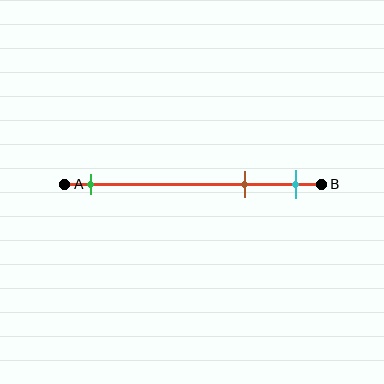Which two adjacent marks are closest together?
The brown and cyan marks are the closest adjacent pair.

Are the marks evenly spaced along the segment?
No, the marks are not evenly spaced.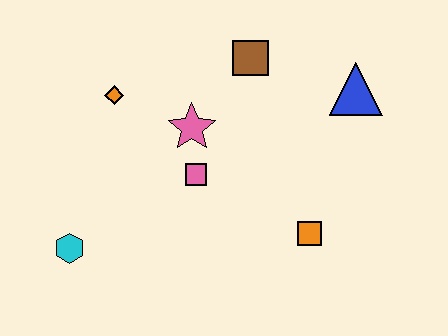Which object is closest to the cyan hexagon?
The pink square is closest to the cyan hexagon.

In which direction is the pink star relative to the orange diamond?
The pink star is to the right of the orange diamond.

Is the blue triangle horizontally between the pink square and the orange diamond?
No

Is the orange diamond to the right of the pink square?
No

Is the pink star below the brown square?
Yes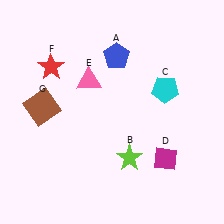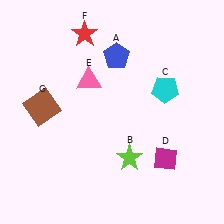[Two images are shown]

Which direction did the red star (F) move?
The red star (F) moved right.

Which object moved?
The red star (F) moved right.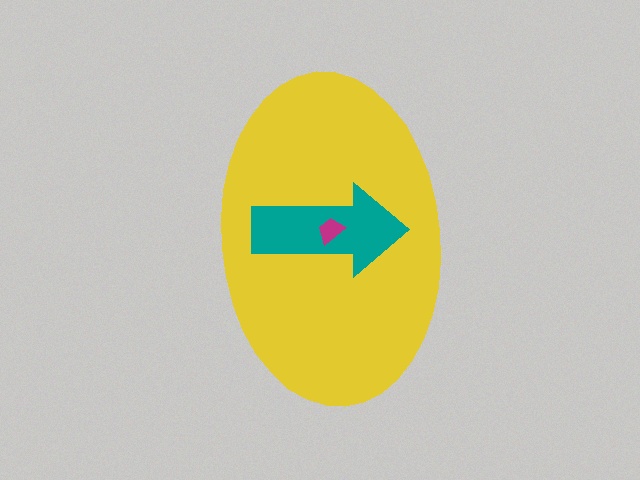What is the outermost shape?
The yellow ellipse.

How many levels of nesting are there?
3.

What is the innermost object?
The magenta trapezoid.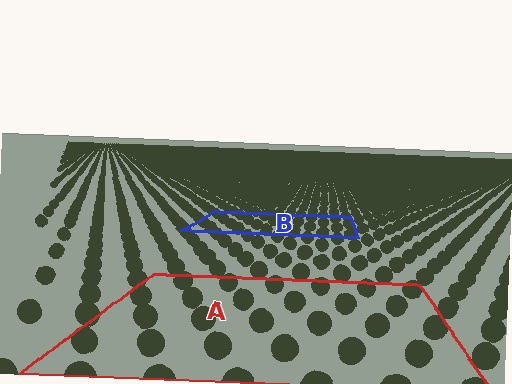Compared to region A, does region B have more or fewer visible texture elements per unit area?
Region B has more texture elements per unit area — they are packed more densely because it is farther away.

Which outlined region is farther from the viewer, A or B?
Region B is farther from the viewer — the texture elements inside it appear smaller and more densely packed.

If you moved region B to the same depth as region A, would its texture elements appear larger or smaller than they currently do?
They would appear larger. At a closer depth, the same texture elements are projected at a bigger on-screen size.